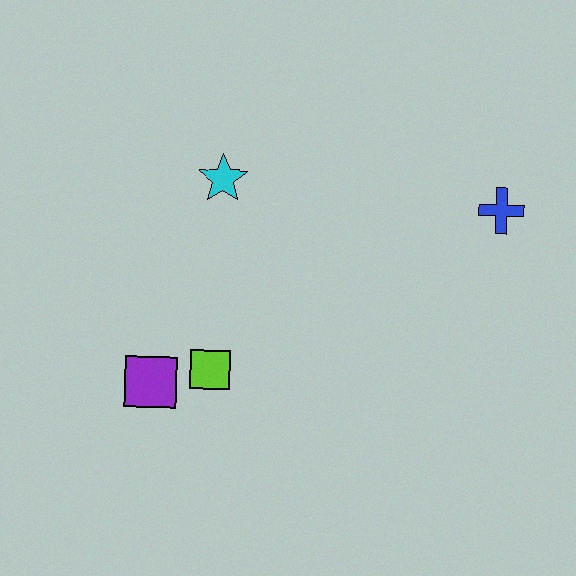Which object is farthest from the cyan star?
The blue cross is farthest from the cyan star.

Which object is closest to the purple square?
The lime square is closest to the purple square.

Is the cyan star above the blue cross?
Yes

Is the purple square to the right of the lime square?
No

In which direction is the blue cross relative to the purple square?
The blue cross is to the right of the purple square.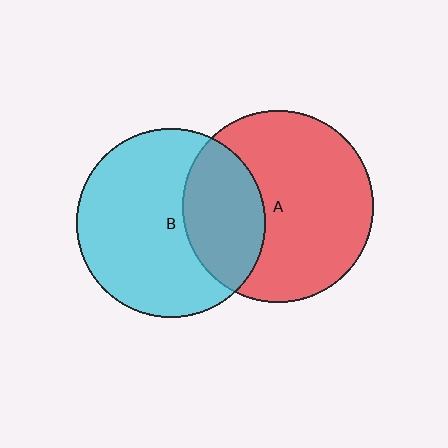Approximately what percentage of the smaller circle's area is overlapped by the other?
Approximately 30%.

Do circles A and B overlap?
Yes.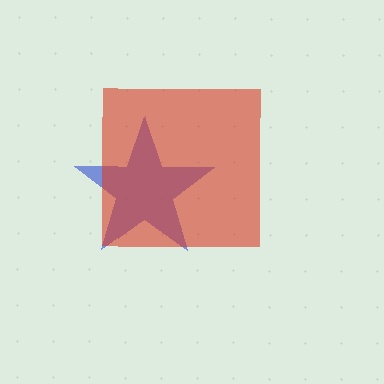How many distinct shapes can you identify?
There are 2 distinct shapes: a blue star, a red square.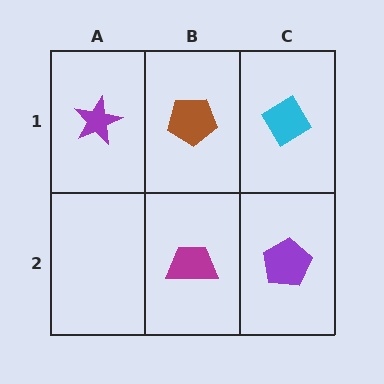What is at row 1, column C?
A cyan diamond.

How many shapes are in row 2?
2 shapes.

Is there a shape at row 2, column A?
No, that cell is empty.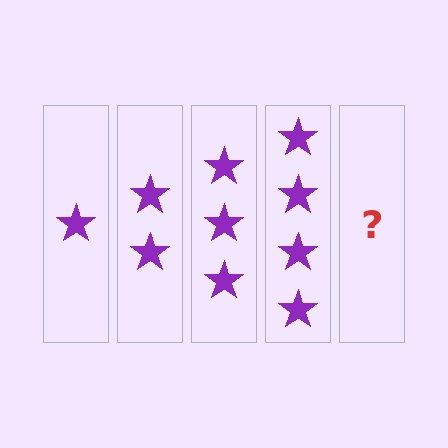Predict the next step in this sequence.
The next step is 5 stars.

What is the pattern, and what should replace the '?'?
The pattern is that each step adds one more star. The '?' should be 5 stars.